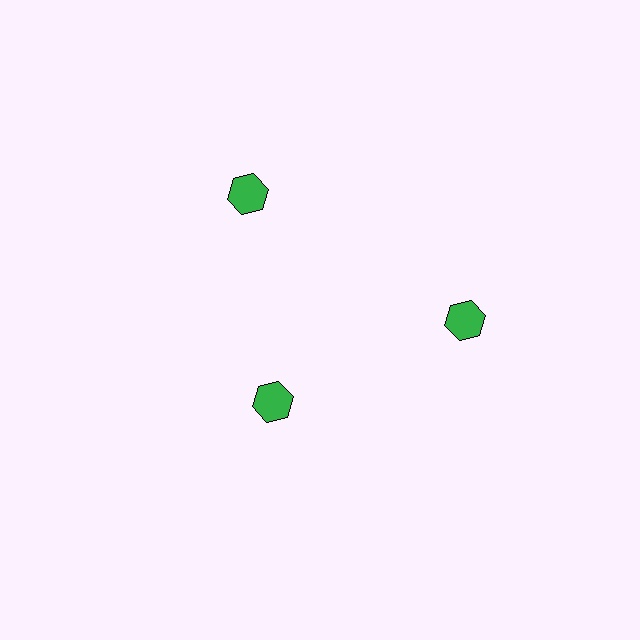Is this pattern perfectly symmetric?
No. The 3 green hexagons are arranged in a ring, but one element near the 7 o'clock position is pulled inward toward the center, breaking the 3-fold rotational symmetry.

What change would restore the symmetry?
The symmetry would be restored by moving it outward, back onto the ring so that all 3 hexagons sit at equal angles and equal distance from the center.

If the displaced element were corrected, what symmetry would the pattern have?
It would have 3-fold rotational symmetry — the pattern would map onto itself every 120 degrees.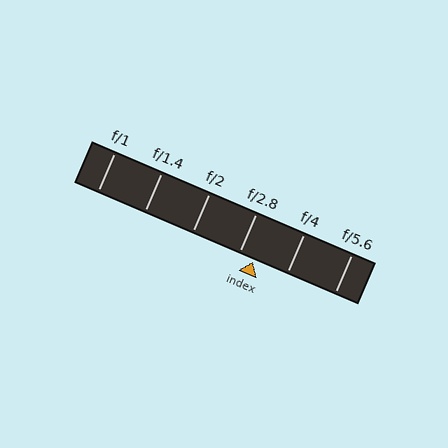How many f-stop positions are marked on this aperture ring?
There are 6 f-stop positions marked.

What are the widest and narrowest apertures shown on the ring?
The widest aperture shown is f/1 and the narrowest is f/5.6.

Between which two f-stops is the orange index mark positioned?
The index mark is between f/2.8 and f/4.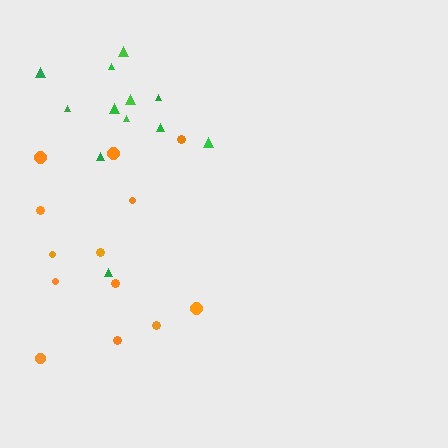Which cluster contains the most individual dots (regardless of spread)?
Orange (13).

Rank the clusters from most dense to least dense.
green, orange.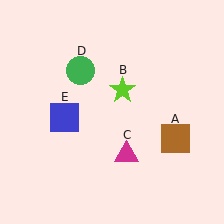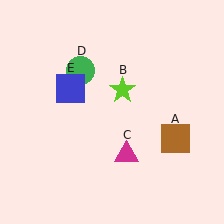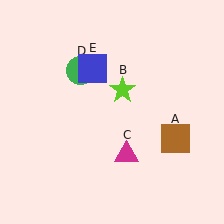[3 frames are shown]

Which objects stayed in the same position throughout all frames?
Brown square (object A) and lime star (object B) and magenta triangle (object C) and green circle (object D) remained stationary.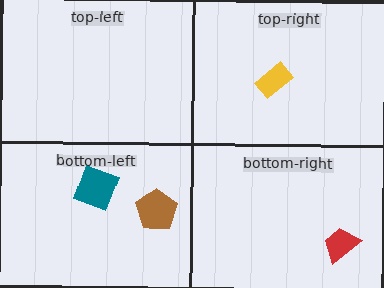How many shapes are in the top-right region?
1.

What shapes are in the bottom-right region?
The red trapezoid.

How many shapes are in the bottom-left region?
2.